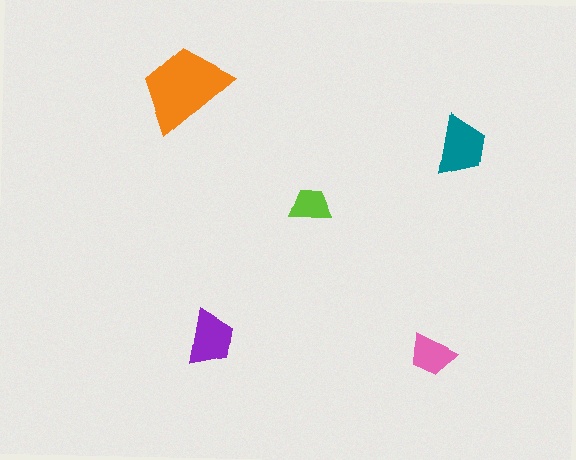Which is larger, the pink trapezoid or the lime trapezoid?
The pink one.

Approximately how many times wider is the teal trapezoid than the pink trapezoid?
About 1.5 times wider.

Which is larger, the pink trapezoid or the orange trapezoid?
The orange one.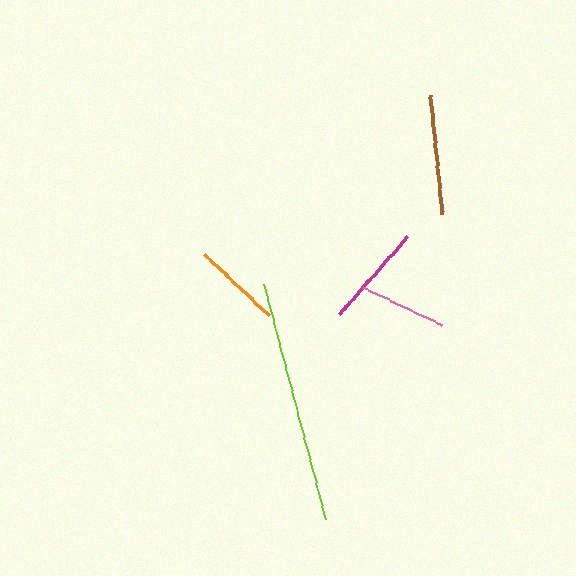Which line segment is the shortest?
The pink line is the shortest at approximately 87 pixels.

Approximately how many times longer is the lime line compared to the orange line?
The lime line is approximately 2.7 times the length of the orange line.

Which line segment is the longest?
The lime line is the longest at approximately 242 pixels.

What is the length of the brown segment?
The brown segment is approximately 119 pixels long.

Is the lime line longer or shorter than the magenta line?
The lime line is longer than the magenta line.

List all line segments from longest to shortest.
From longest to shortest: lime, brown, magenta, orange, pink.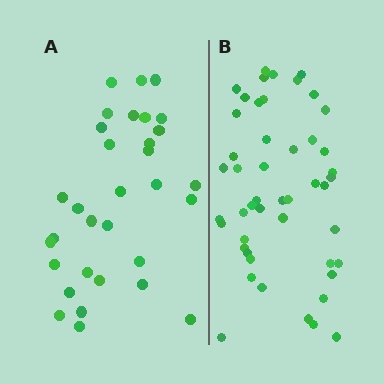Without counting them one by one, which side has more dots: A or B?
Region B (the right region) has more dots.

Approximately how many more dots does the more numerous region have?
Region B has approximately 15 more dots than region A.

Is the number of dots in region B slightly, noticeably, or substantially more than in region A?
Region B has substantially more. The ratio is roughly 1.5 to 1.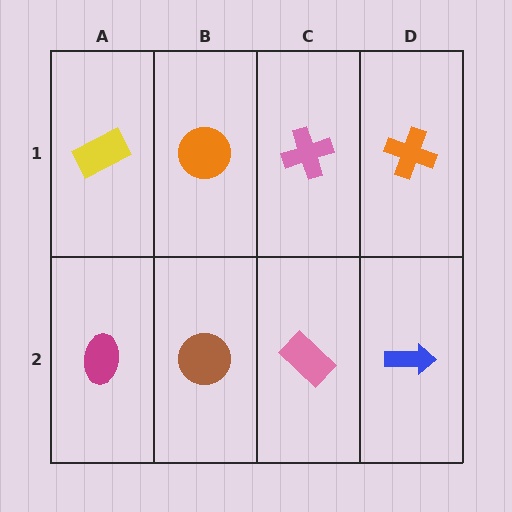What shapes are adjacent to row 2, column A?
A yellow rectangle (row 1, column A), a brown circle (row 2, column B).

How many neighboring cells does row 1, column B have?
3.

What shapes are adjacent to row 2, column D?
An orange cross (row 1, column D), a pink rectangle (row 2, column C).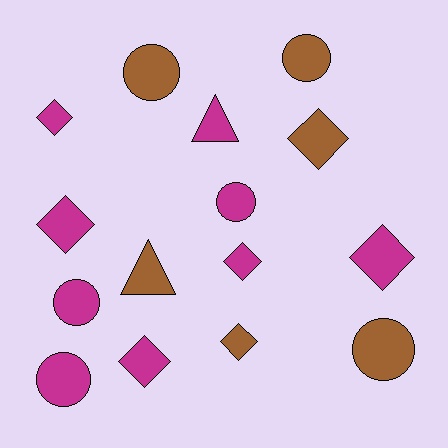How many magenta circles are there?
There are 3 magenta circles.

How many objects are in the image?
There are 15 objects.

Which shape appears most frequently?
Diamond, with 7 objects.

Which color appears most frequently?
Magenta, with 9 objects.